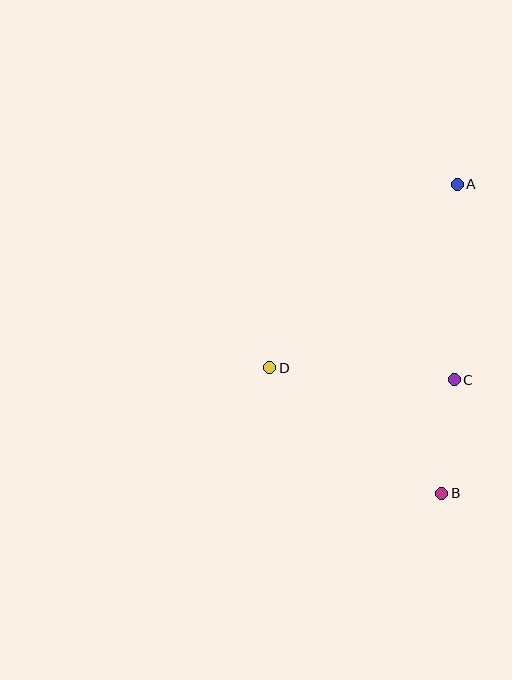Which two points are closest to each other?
Points B and C are closest to each other.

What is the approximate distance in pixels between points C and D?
The distance between C and D is approximately 185 pixels.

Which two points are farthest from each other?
Points A and B are farthest from each other.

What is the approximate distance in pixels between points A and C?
The distance between A and C is approximately 195 pixels.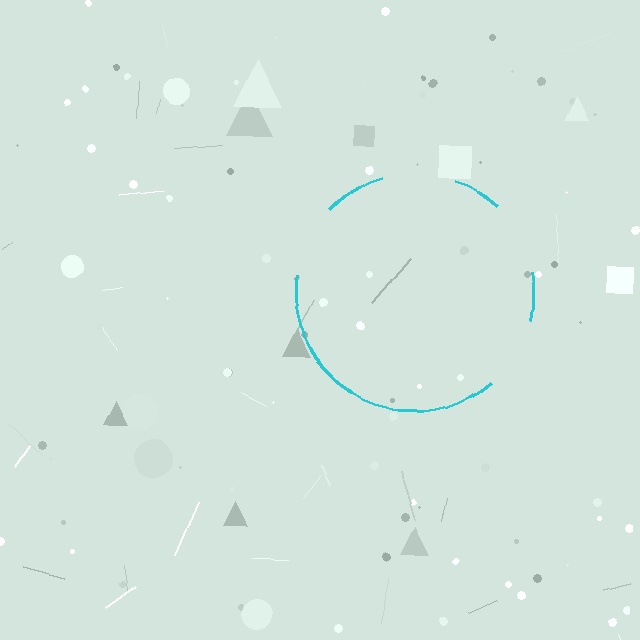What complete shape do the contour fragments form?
The contour fragments form a circle.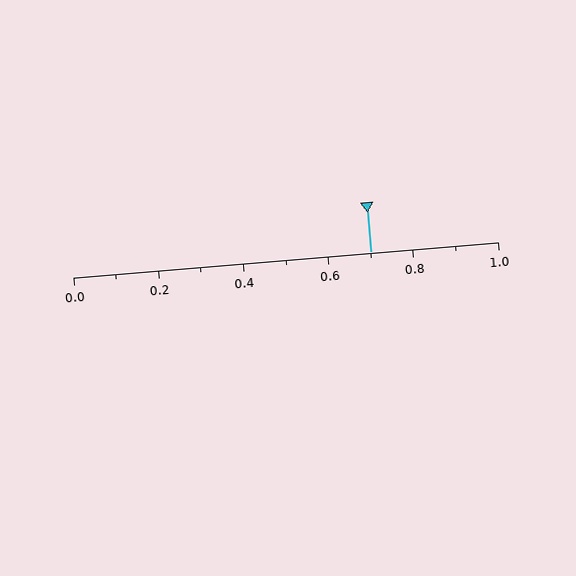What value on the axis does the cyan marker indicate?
The marker indicates approximately 0.7.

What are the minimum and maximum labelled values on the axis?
The axis runs from 0.0 to 1.0.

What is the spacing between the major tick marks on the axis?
The major ticks are spaced 0.2 apart.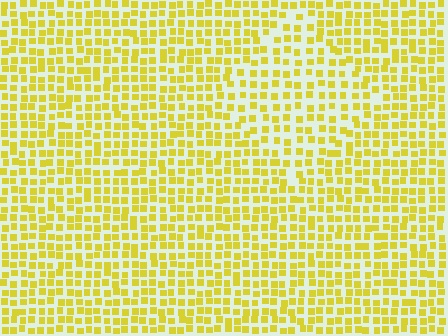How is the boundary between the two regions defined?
The boundary is defined by a change in element density (approximately 1.5x ratio). All elements are the same color, size, and shape.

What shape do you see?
I see a diamond.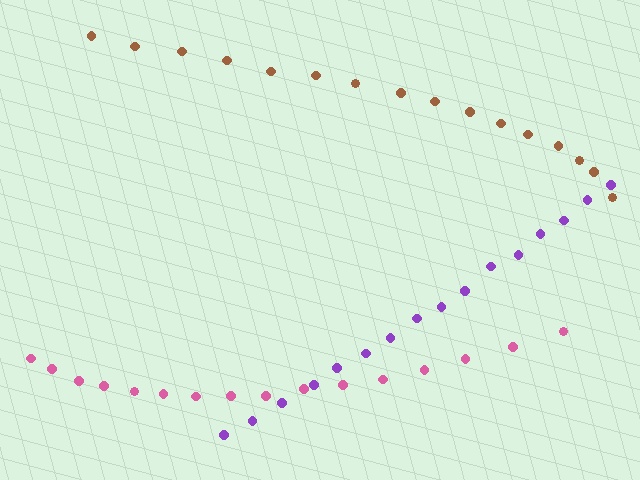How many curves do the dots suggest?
There are 3 distinct paths.